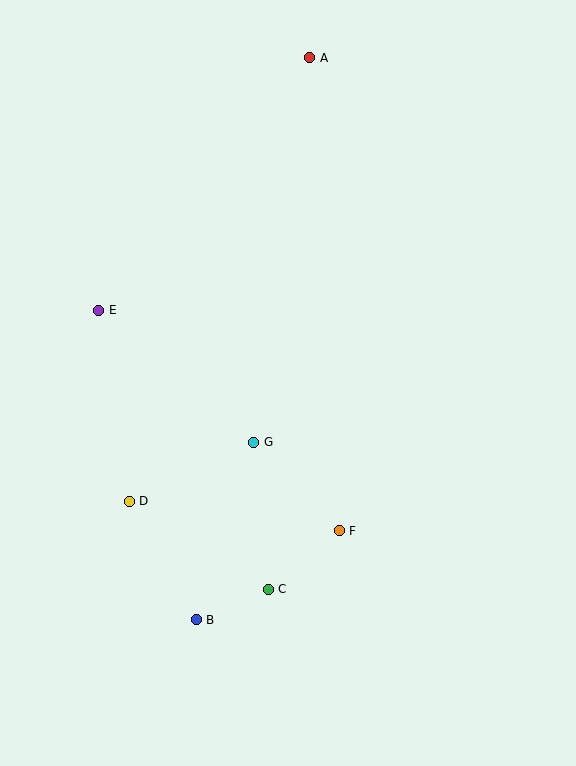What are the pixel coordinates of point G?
Point G is at (254, 442).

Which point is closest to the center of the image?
Point G at (254, 442) is closest to the center.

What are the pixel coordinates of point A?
Point A is at (310, 58).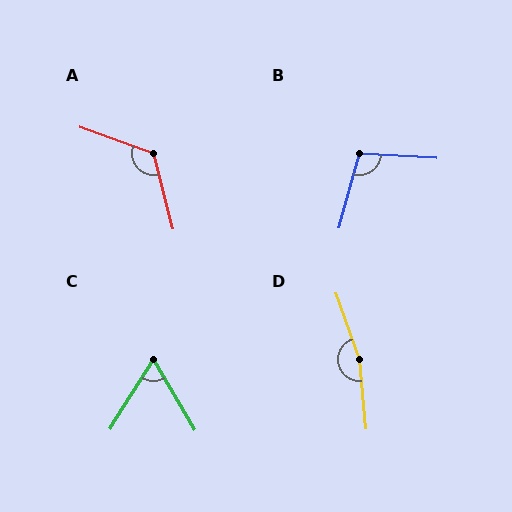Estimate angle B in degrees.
Approximately 102 degrees.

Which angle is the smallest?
C, at approximately 63 degrees.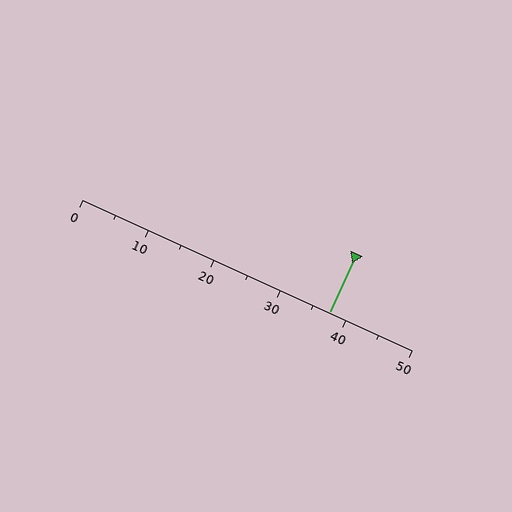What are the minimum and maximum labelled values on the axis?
The axis runs from 0 to 50.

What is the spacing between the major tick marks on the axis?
The major ticks are spaced 10 apart.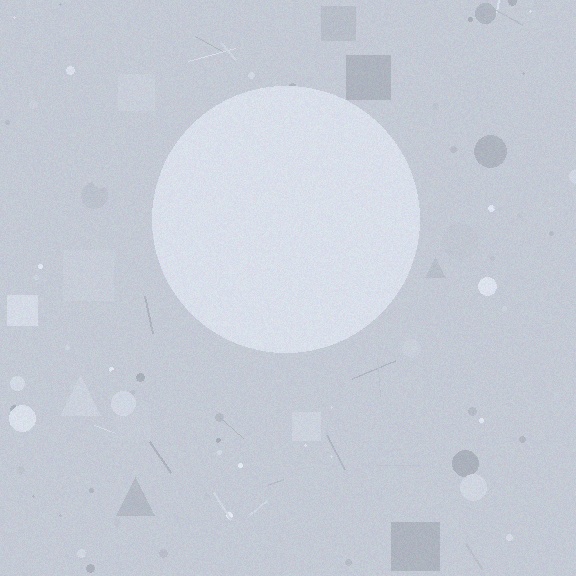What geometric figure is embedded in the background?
A circle is embedded in the background.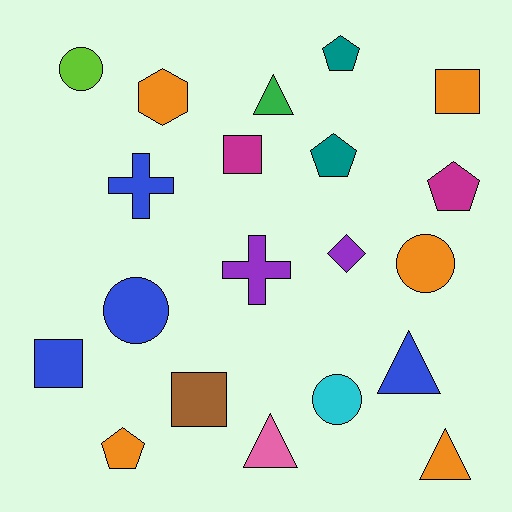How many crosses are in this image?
There are 2 crosses.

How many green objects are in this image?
There is 1 green object.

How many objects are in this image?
There are 20 objects.